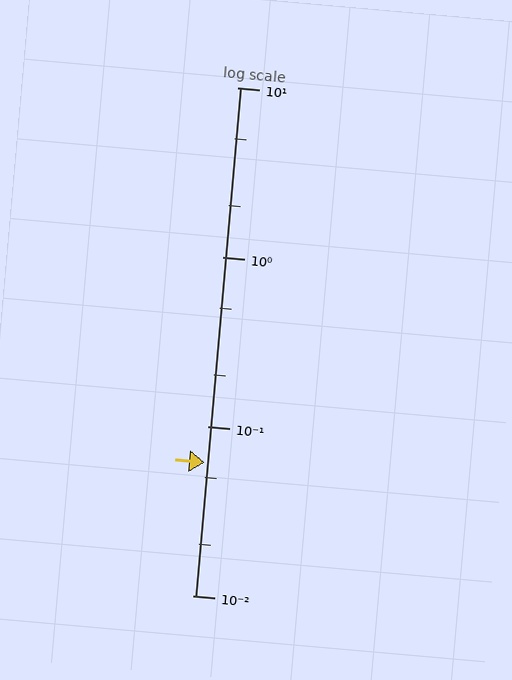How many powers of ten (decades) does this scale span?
The scale spans 3 decades, from 0.01 to 10.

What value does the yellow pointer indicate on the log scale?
The pointer indicates approximately 0.061.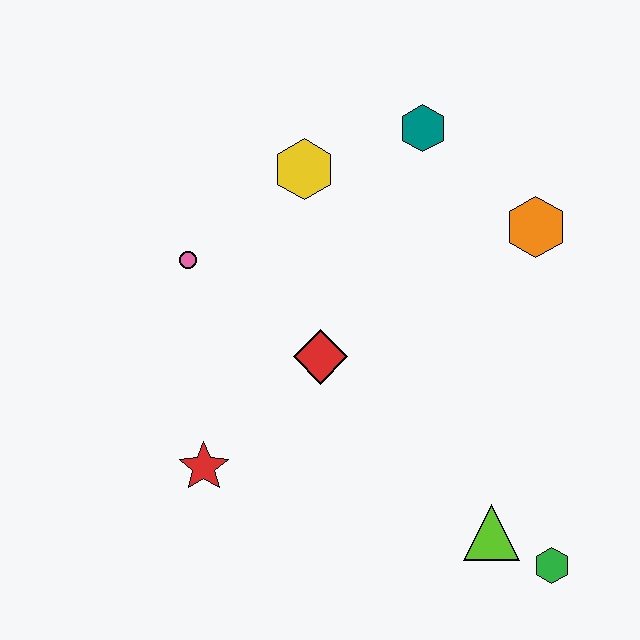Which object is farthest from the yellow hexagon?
The green hexagon is farthest from the yellow hexagon.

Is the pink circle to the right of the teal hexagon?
No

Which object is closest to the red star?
The red diamond is closest to the red star.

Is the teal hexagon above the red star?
Yes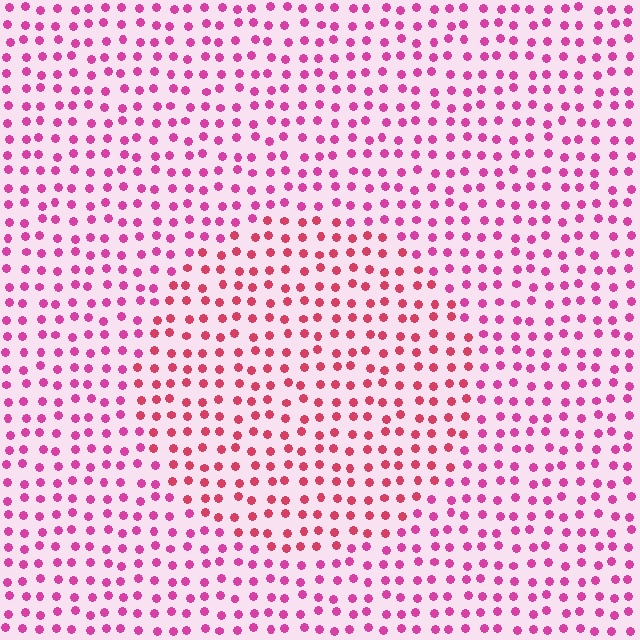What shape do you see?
I see a circle.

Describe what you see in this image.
The image is filled with small magenta elements in a uniform arrangement. A circle-shaped region is visible where the elements are tinted to a slightly different hue, forming a subtle color boundary.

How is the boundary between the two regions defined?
The boundary is defined purely by a slight shift in hue (about 25 degrees). Spacing, size, and orientation are identical on both sides.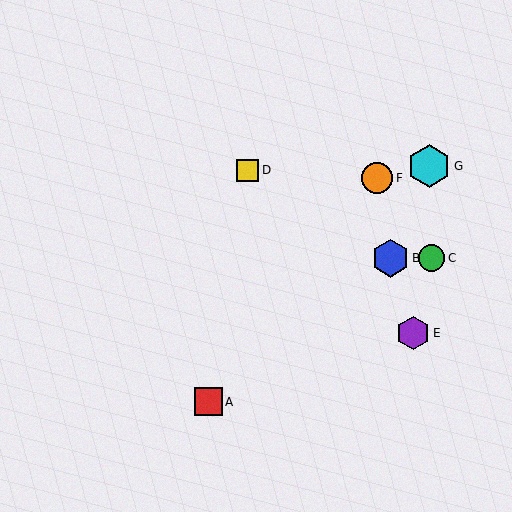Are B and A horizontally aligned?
No, B is at y≈258 and A is at y≈402.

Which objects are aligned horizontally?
Objects B, C are aligned horizontally.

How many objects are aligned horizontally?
2 objects (B, C) are aligned horizontally.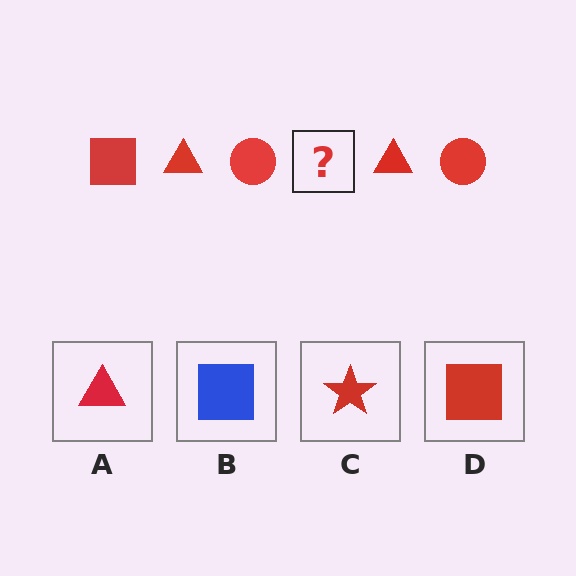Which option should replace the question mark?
Option D.